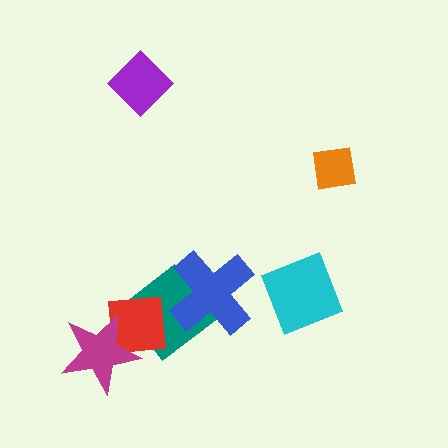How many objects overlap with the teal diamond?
2 objects overlap with the teal diamond.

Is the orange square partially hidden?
No, no other shape covers it.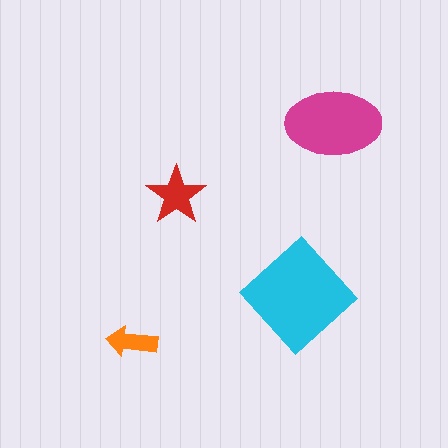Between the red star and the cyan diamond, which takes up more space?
The cyan diamond.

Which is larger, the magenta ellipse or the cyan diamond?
The cyan diamond.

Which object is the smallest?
The orange arrow.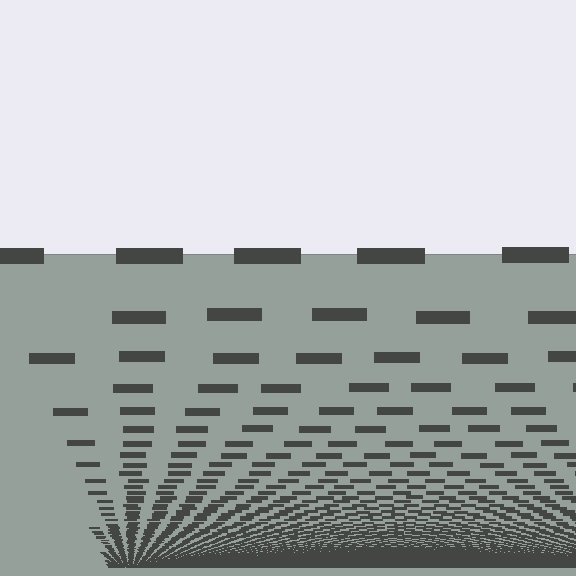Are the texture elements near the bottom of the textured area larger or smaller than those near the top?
Smaller. The gradient is inverted — elements near the bottom are smaller and denser.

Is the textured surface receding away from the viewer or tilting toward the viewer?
The surface appears to tilt toward the viewer. Texture elements get larger and sparser toward the top.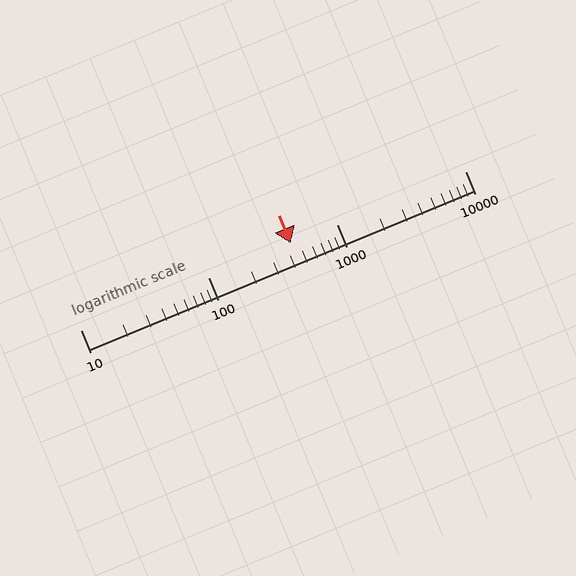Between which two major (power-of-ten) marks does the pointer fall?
The pointer is between 100 and 1000.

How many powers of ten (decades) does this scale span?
The scale spans 3 decades, from 10 to 10000.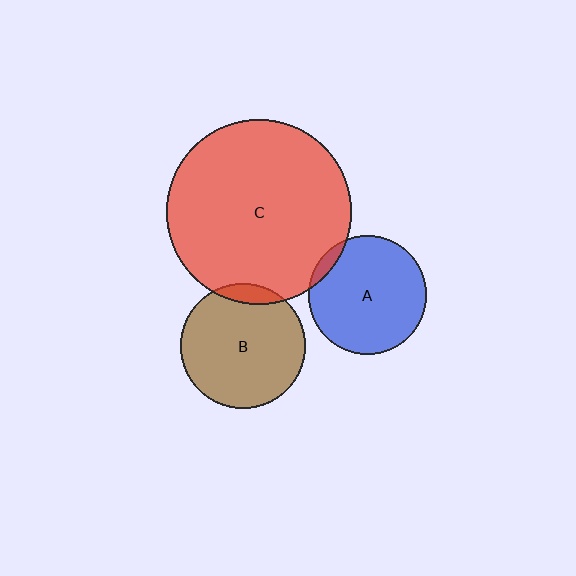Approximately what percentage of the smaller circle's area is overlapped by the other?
Approximately 10%.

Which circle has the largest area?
Circle C (red).